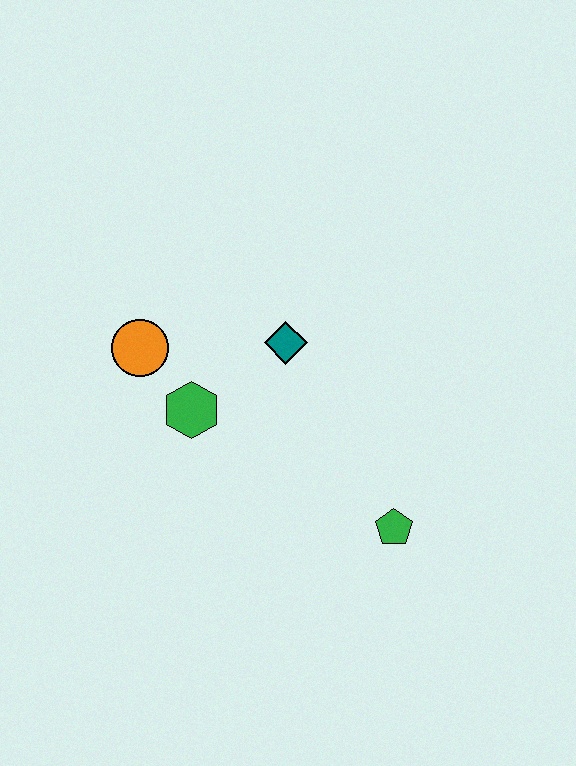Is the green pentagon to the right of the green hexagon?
Yes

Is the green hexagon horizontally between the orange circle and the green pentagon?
Yes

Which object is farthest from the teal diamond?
The green pentagon is farthest from the teal diamond.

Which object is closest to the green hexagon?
The orange circle is closest to the green hexagon.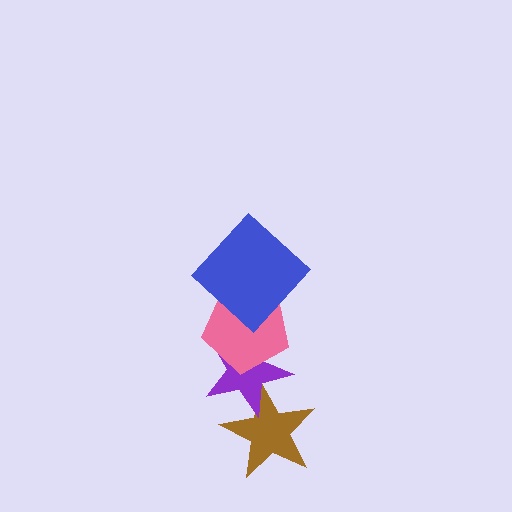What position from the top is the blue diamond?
The blue diamond is 1st from the top.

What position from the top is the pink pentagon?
The pink pentagon is 2nd from the top.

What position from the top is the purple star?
The purple star is 3rd from the top.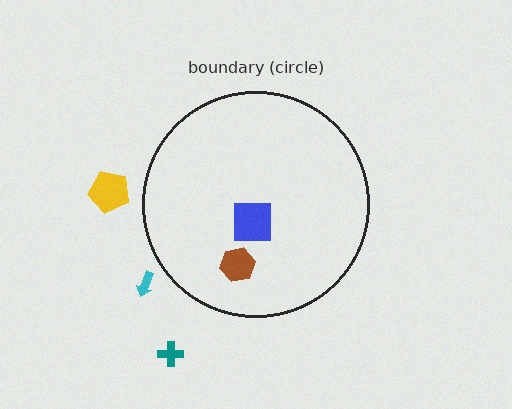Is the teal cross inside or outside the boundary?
Outside.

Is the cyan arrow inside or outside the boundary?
Outside.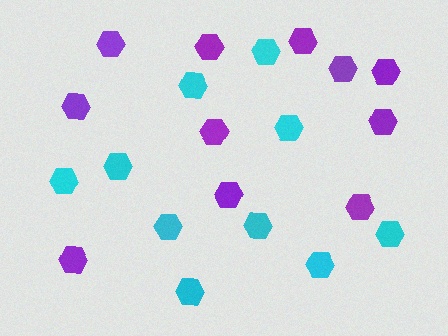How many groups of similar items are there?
There are 2 groups: one group of cyan hexagons (10) and one group of purple hexagons (11).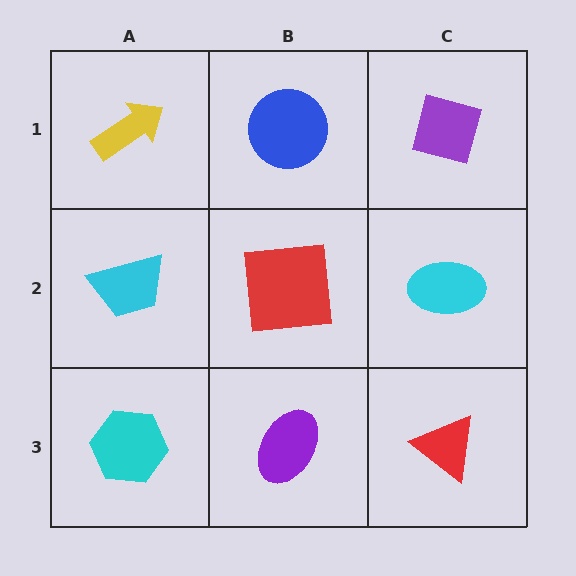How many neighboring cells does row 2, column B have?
4.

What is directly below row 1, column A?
A cyan trapezoid.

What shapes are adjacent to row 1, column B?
A red square (row 2, column B), a yellow arrow (row 1, column A), a purple diamond (row 1, column C).